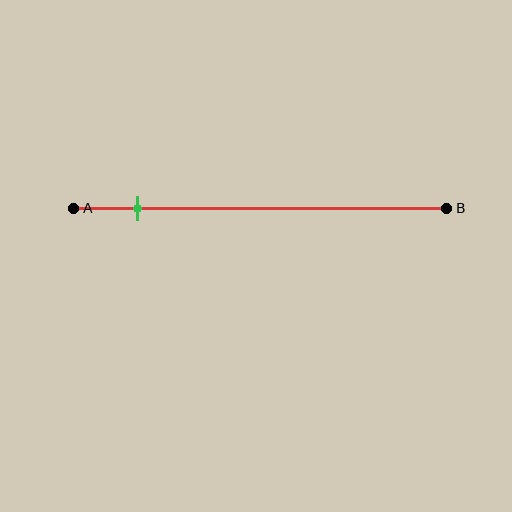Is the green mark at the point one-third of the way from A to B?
No, the mark is at about 15% from A, not at the 33% one-third point.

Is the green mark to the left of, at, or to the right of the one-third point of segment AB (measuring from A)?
The green mark is to the left of the one-third point of segment AB.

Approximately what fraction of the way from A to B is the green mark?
The green mark is approximately 15% of the way from A to B.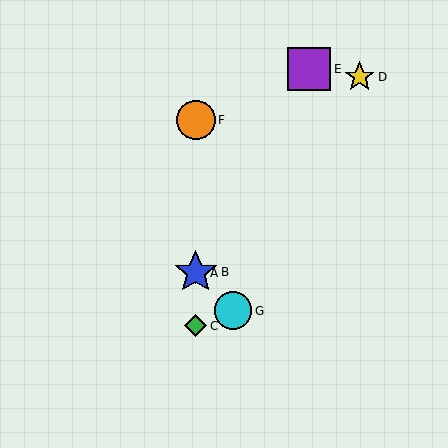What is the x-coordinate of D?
Object D is at x≈360.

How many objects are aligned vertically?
4 objects (A, B, C, F) are aligned vertically.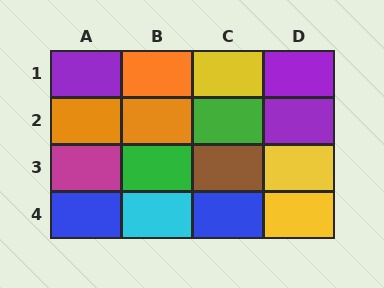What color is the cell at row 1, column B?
Orange.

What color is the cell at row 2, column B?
Orange.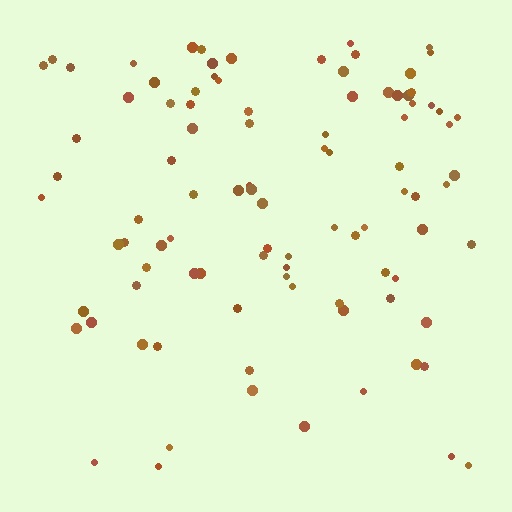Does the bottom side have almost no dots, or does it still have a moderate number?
Still a moderate number, just noticeably fewer than the top.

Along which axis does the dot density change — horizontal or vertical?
Vertical.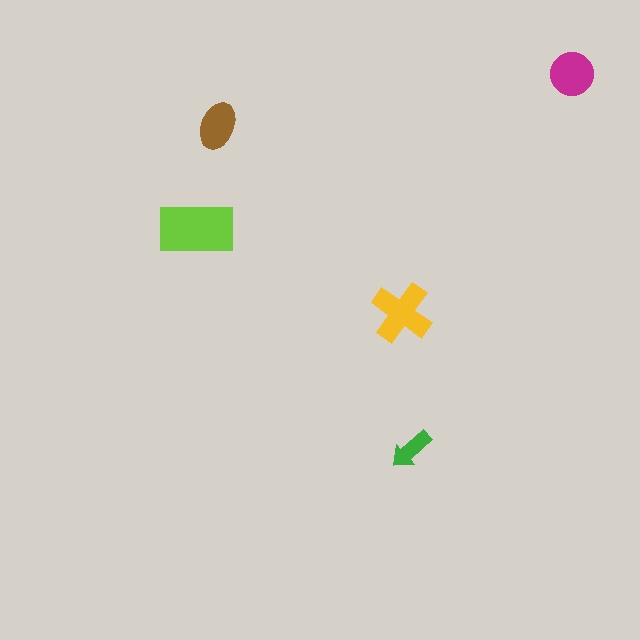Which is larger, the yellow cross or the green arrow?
The yellow cross.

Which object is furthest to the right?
The magenta circle is rightmost.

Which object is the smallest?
The green arrow.